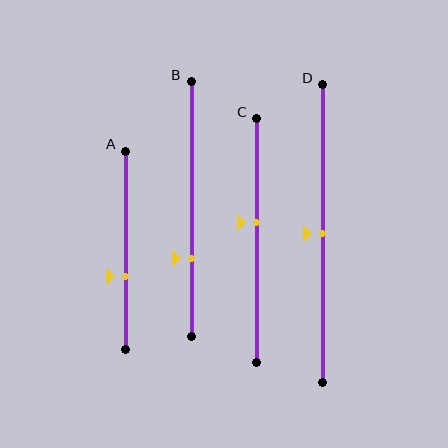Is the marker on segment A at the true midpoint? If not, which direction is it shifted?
No, the marker on segment A is shifted downward by about 14% of the segment length.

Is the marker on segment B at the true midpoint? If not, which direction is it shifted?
No, the marker on segment B is shifted downward by about 19% of the segment length.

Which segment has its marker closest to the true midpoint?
Segment D has its marker closest to the true midpoint.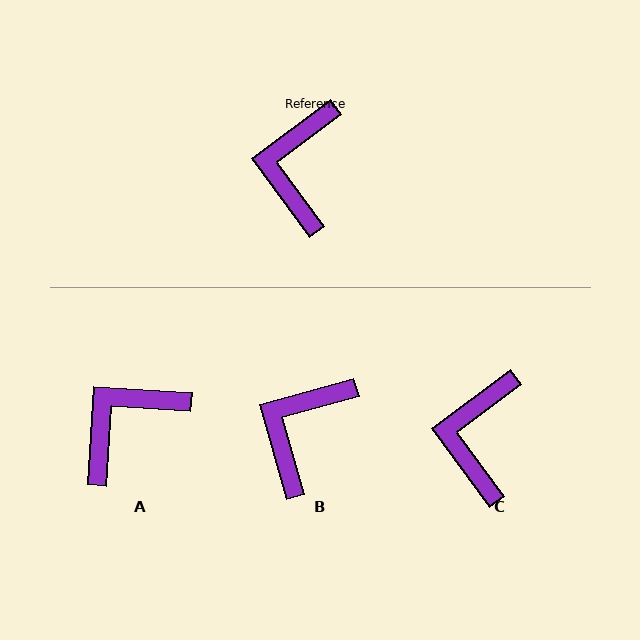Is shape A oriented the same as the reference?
No, it is off by about 40 degrees.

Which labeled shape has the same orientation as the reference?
C.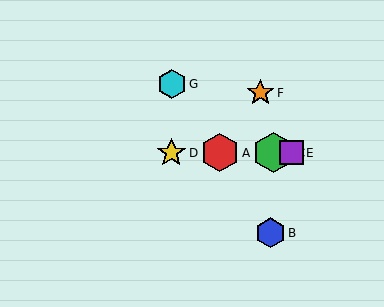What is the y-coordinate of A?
Object A is at y≈153.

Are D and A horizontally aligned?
Yes, both are at y≈153.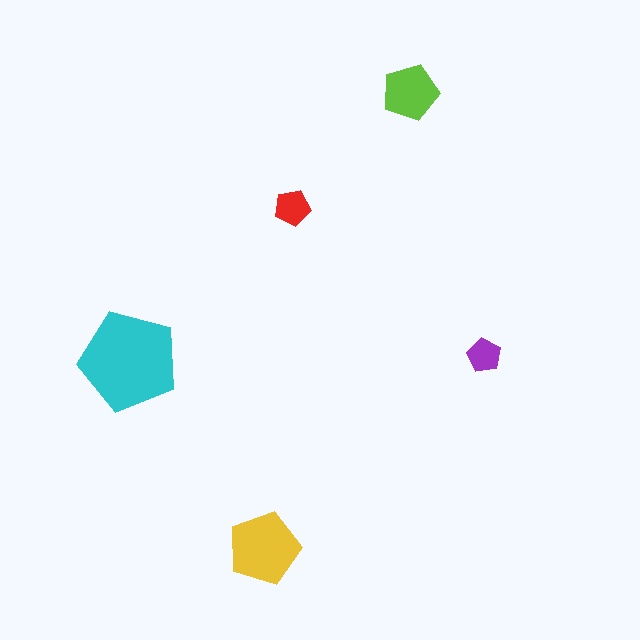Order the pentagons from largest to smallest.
the cyan one, the yellow one, the lime one, the red one, the purple one.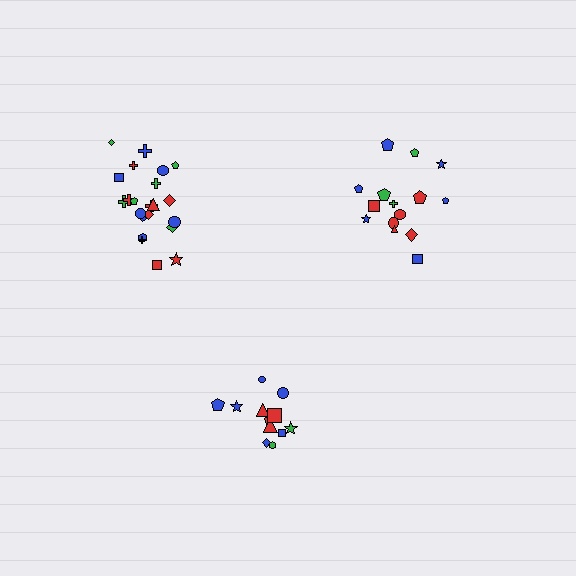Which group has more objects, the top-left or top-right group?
The top-left group.